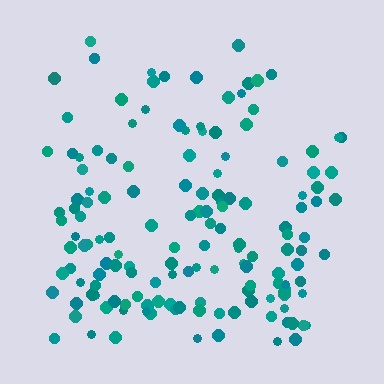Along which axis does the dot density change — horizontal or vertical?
Vertical.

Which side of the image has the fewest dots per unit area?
The top.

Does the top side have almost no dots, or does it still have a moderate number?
Still a moderate number, just noticeably fewer than the bottom.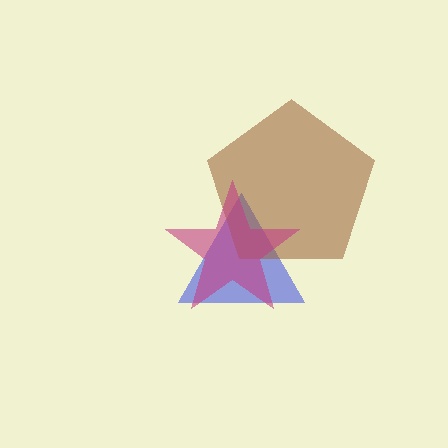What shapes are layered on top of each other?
The layered shapes are: a blue triangle, a brown pentagon, a magenta star.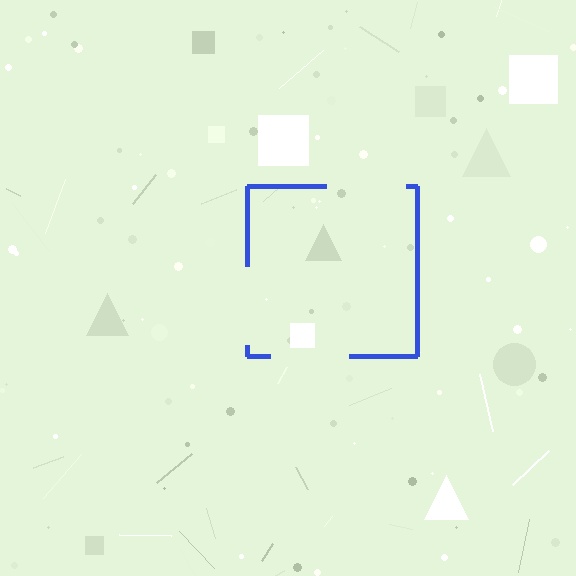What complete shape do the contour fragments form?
The contour fragments form a square.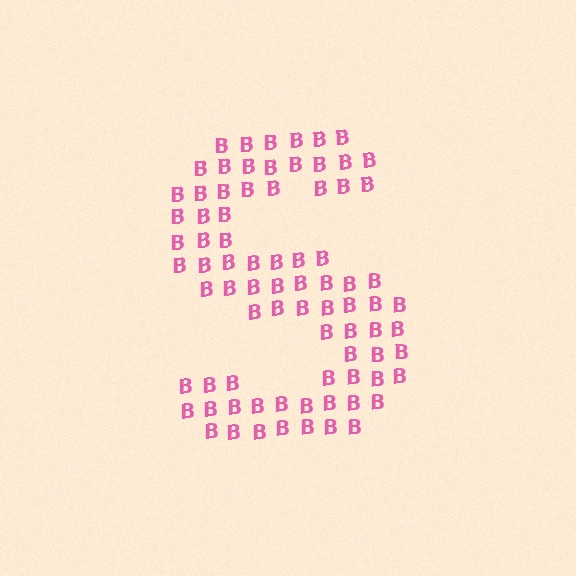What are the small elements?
The small elements are letter B's.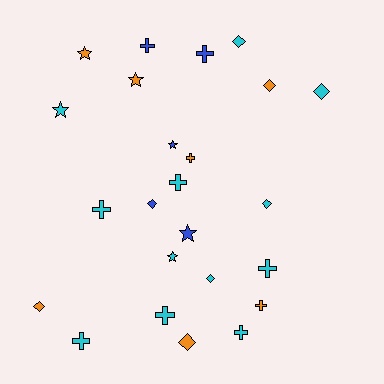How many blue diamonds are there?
There is 1 blue diamond.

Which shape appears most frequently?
Cross, with 10 objects.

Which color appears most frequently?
Cyan, with 12 objects.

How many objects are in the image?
There are 24 objects.